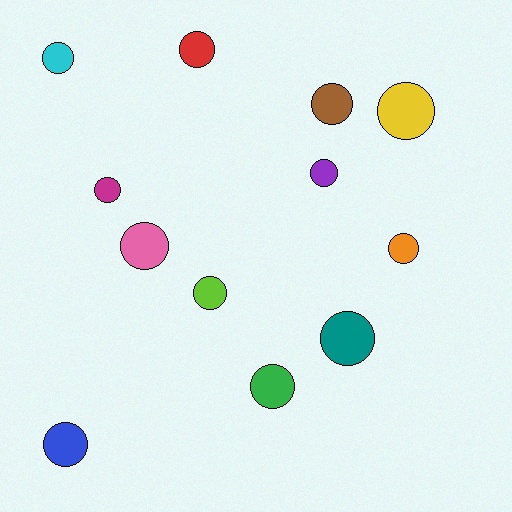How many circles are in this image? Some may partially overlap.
There are 12 circles.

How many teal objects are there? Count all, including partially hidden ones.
There is 1 teal object.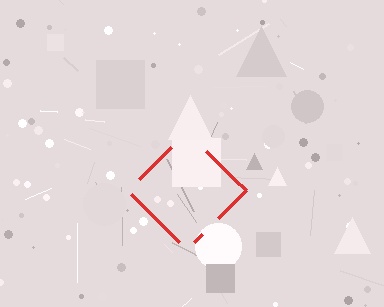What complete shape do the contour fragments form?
The contour fragments form a diamond.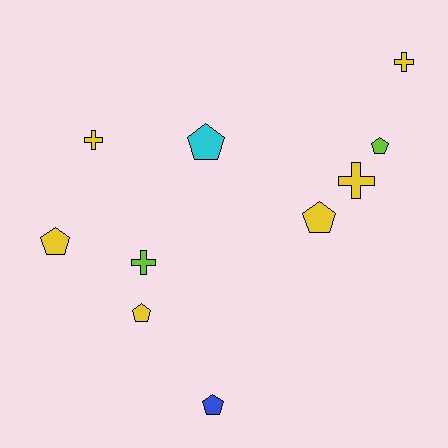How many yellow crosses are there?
There are 3 yellow crosses.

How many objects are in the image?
There are 10 objects.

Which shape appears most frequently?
Pentagon, with 6 objects.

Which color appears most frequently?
Yellow, with 6 objects.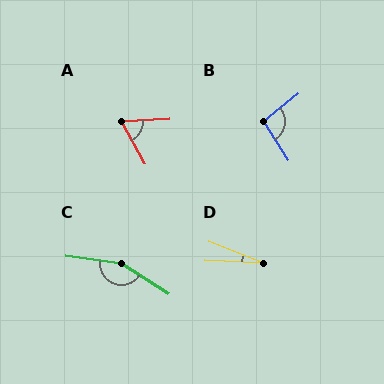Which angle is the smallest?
D, at approximately 18 degrees.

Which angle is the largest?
C, at approximately 155 degrees.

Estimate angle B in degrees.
Approximately 96 degrees.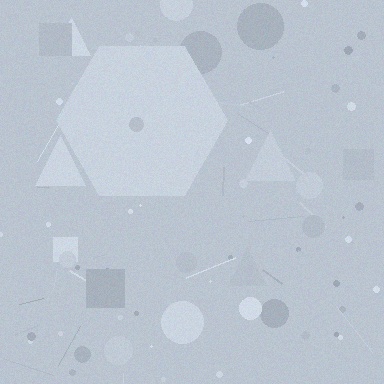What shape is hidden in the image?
A hexagon is hidden in the image.